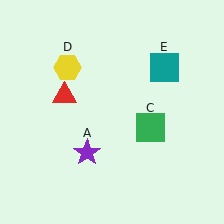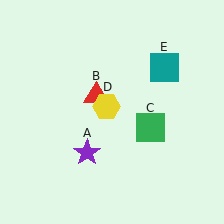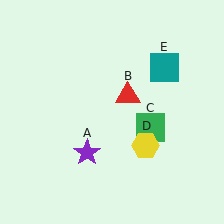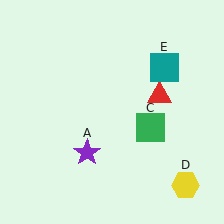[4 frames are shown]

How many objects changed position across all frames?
2 objects changed position: red triangle (object B), yellow hexagon (object D).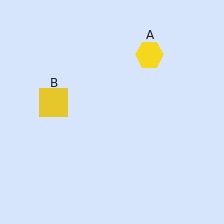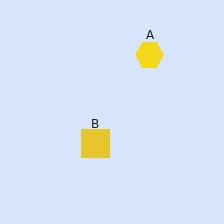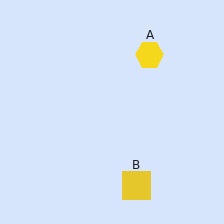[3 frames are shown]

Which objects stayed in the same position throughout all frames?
Yellow hexagon (object A) remained stationary.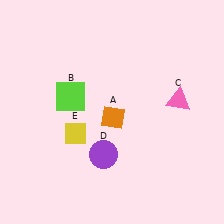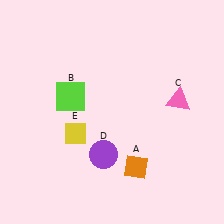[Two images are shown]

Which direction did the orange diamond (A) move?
The orange diamond (A) moved down.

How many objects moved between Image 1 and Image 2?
1 object moved between the two images.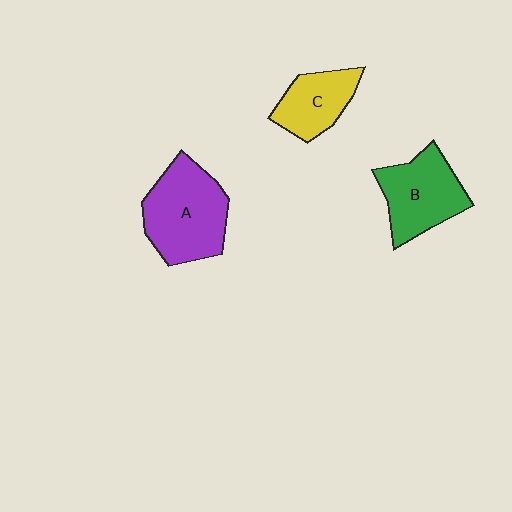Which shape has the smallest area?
Shape C (yellow).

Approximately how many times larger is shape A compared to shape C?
Approximately 1.7 times.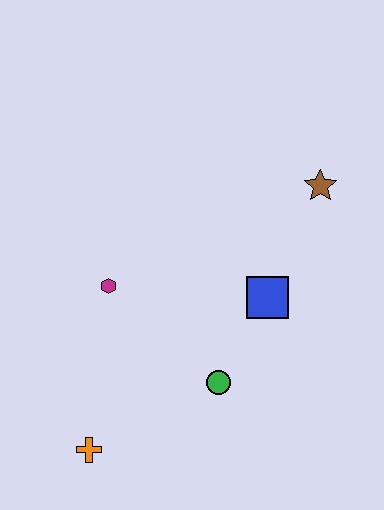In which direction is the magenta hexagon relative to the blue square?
The magenta hexagon is to the left of the blue square.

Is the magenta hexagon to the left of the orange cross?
No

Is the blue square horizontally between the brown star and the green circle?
Yes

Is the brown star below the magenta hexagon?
No